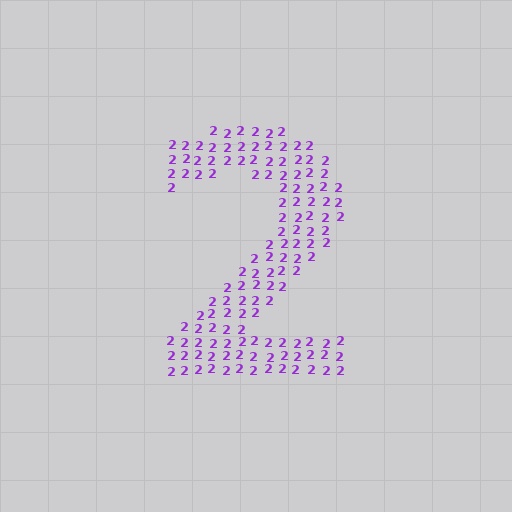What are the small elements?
The small elements are digit 2's.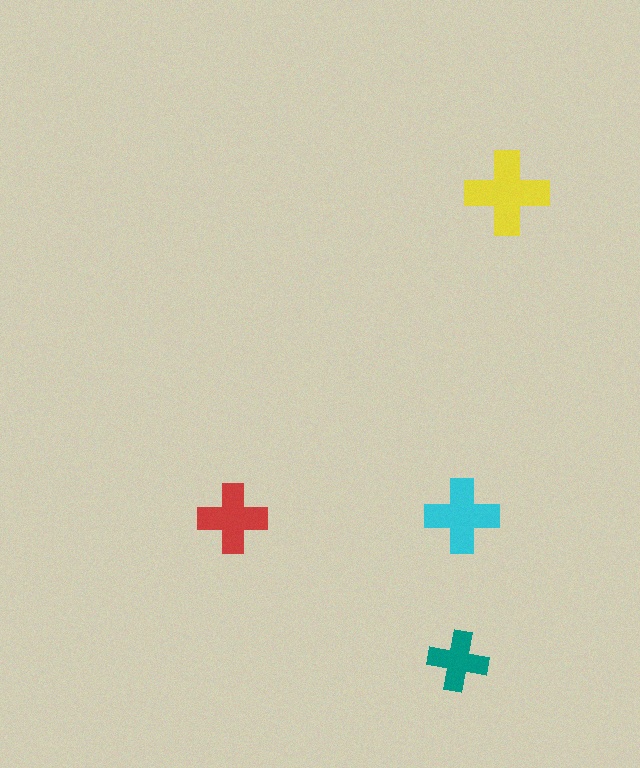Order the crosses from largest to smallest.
the yellow one, the cyan one, the red one, the teal one.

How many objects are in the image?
There are 4 objects in the image.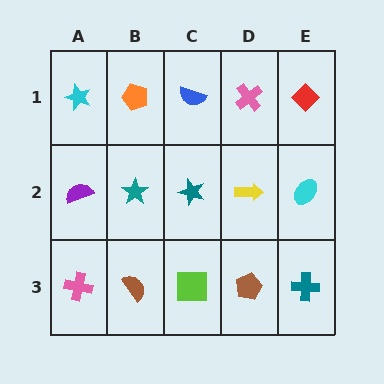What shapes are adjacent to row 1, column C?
A teal star (row 2, column C), an orange pentagon (row 1, column B), a pink cross (row 1, column D).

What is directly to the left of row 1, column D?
A blue semicircle.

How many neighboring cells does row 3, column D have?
3.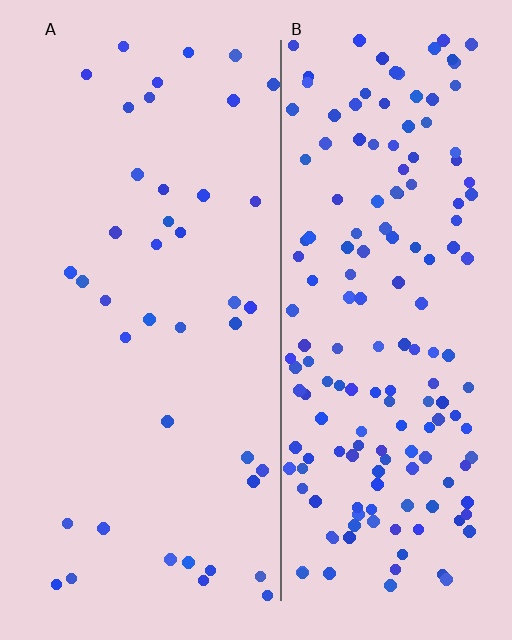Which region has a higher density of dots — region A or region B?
B (the right).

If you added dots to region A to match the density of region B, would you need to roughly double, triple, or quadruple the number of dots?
Approximately quadruple.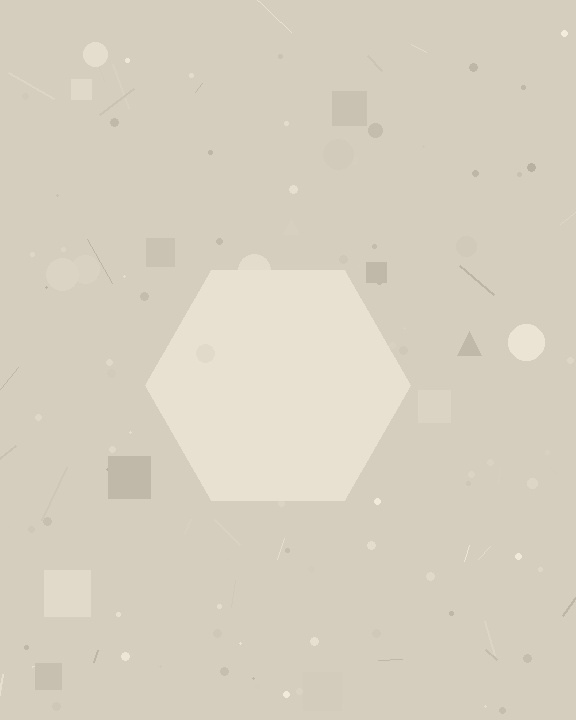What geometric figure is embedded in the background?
A hexagon is embedded in the background.